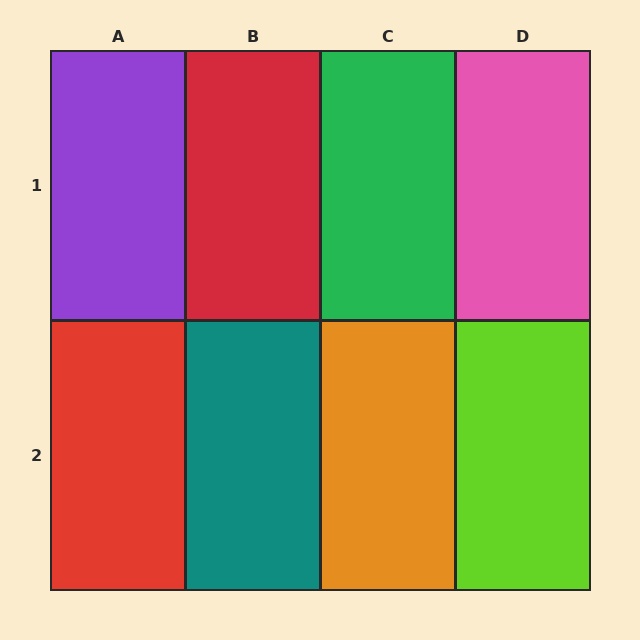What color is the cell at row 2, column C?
Orange.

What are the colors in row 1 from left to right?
Purple, red, green, pink.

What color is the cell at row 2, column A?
Red.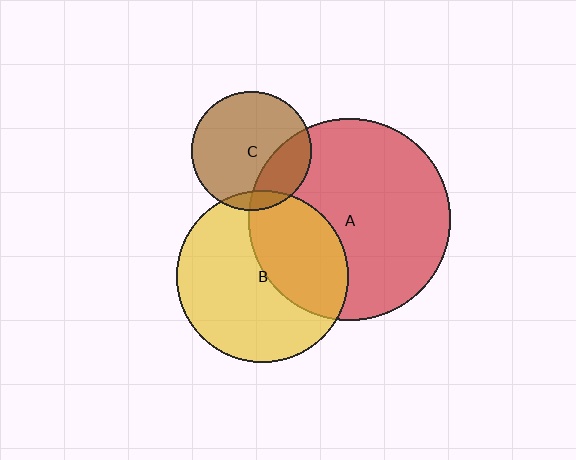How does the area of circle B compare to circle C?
Approximately 2.1 times.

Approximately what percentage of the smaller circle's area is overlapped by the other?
Approximately 10%.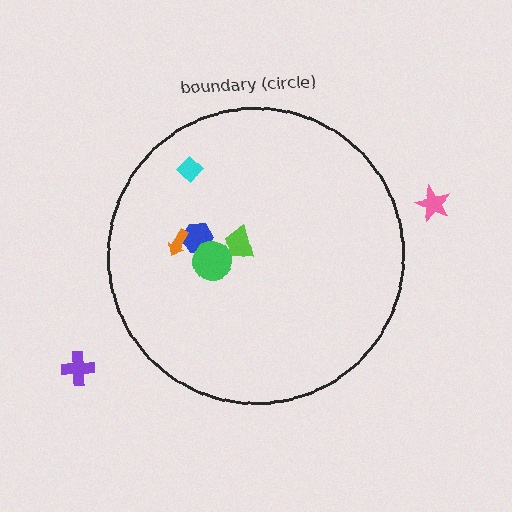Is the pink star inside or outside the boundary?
Outside.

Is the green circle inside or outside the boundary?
Inside.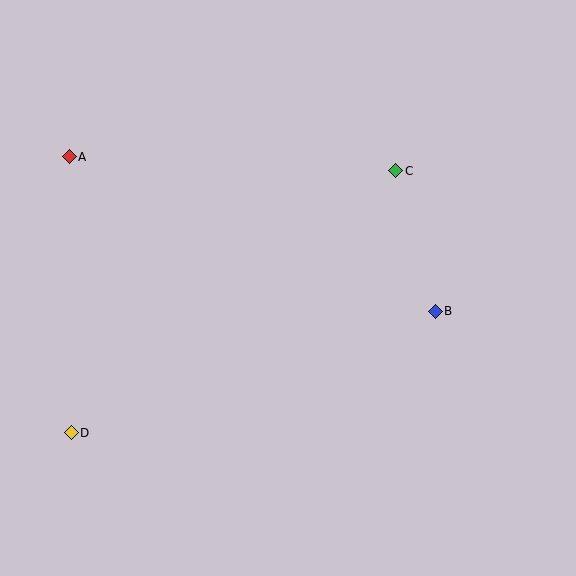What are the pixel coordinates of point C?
Point C is at (396, 171).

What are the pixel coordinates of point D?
Point D is at (71, 433).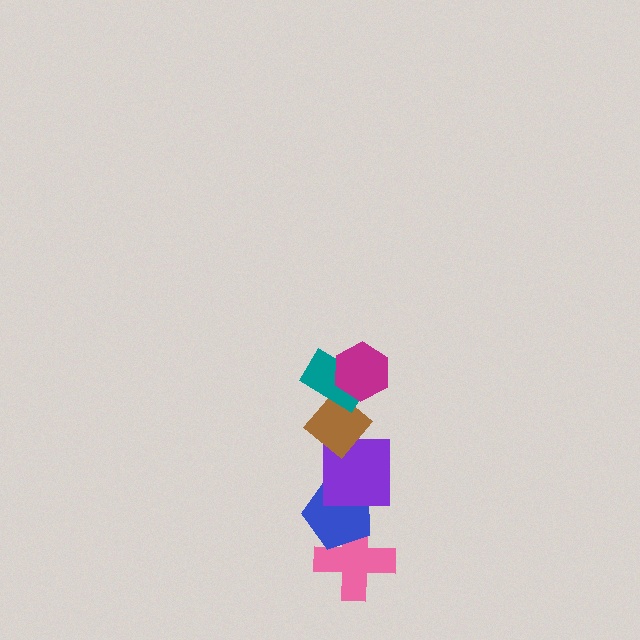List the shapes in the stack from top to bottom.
From top to bottom: the magenta hexagon, the teal rectangle, the brown diamond, the purple square, the blue pentagon, the pink cross.